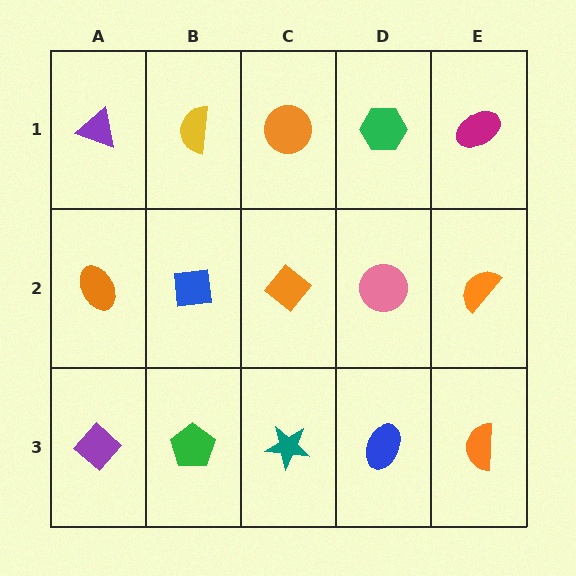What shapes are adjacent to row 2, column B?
A yellow semicircle (row 1, column B), a green pentagon (row 3, column B), an orange ellipse (row 2, column A), an orange diamond (row 2, column C).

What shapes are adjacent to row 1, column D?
A pink circle (row 2, column D), an orange circle (row 1, column C), a magenta ellipse (row 1, column E).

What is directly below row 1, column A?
An orange ellipse.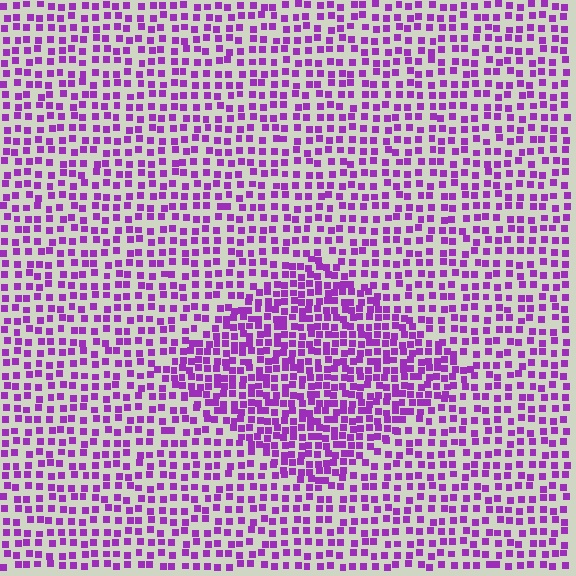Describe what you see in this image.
The image contains small purple elements arranged at two different densities. A diamond-shaped region is visible where the elements are more densely packed than the surrounding area.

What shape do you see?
I see a diamond.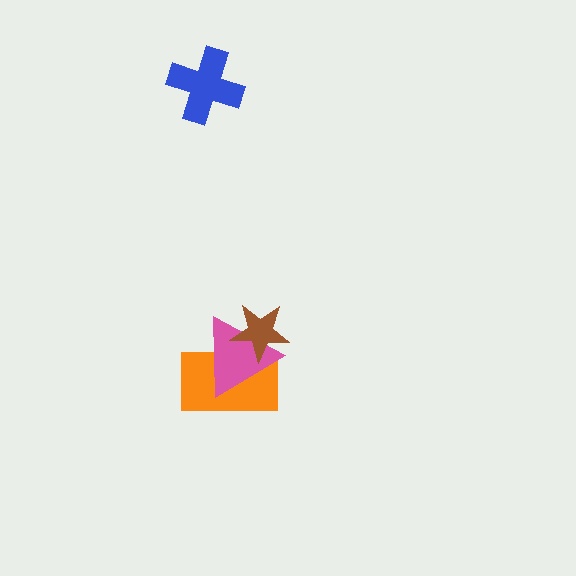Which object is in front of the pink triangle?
The brown star is in front of the pink triangle.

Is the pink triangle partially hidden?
Yes, it is partially covered by another shape.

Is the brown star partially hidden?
No, no other shape covers it.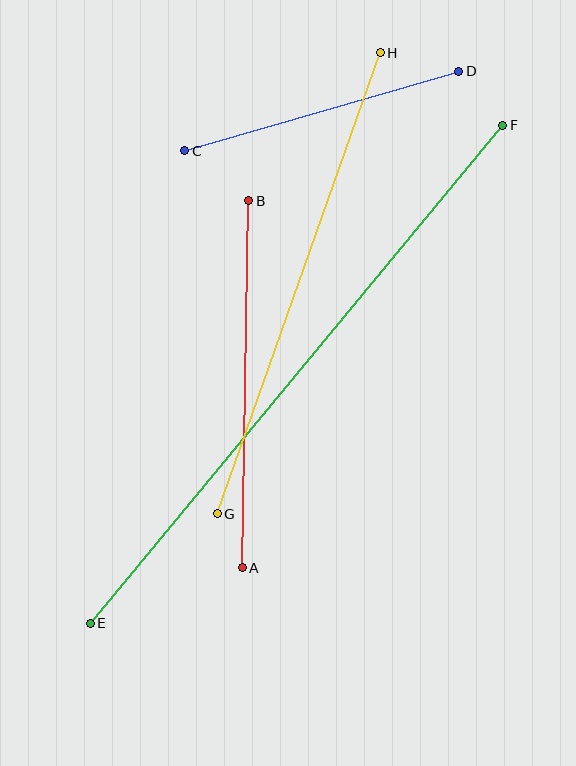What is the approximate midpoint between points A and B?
The midpoint is at approximately (245, 384) pixels.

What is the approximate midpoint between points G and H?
The midpoint is at approximately (299, 283) pixels.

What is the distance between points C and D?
The distance is approximately 285 pixels.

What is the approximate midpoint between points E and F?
The midpoint is at approximately (296, 374) pixels.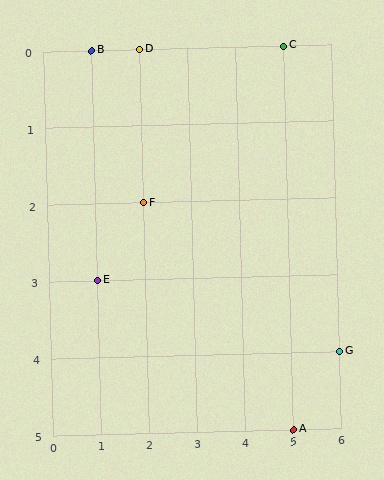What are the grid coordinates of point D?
Point D is at grid coordinates (2, 0).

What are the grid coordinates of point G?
Point G is at grid coordinates (6, 4).